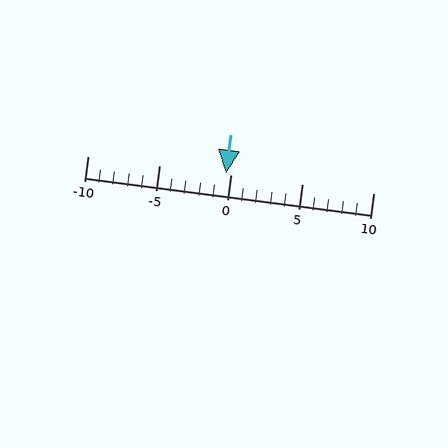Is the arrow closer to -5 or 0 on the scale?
The arrow is closer to 0.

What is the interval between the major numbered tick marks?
The major tick marks are spaced 5 units apart.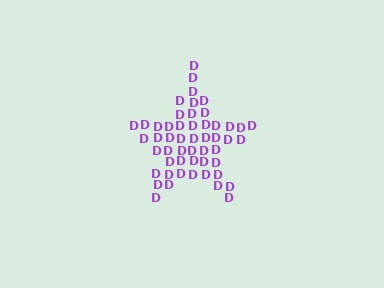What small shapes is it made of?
It is made of small letter D's.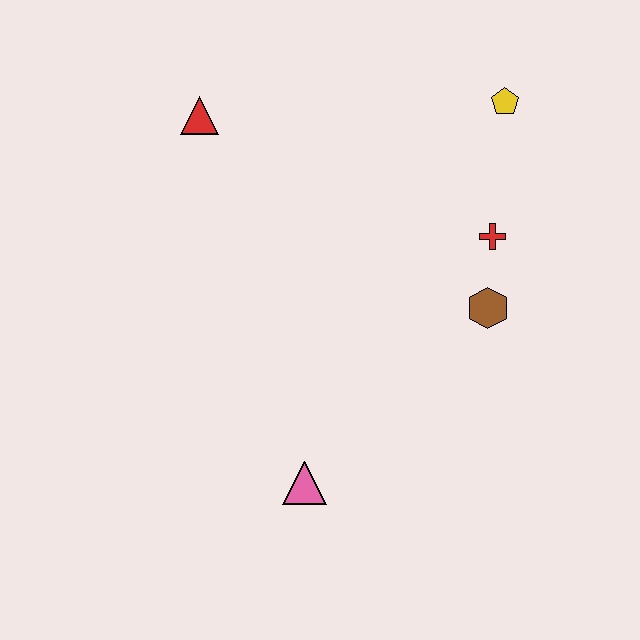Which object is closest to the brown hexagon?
The red cross is closest to the brown hexagon.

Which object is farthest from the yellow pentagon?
The pink triangle is farthest from the yellow pentagon.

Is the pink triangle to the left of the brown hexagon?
Yes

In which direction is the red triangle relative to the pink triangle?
The red triangle is above the pink triangle.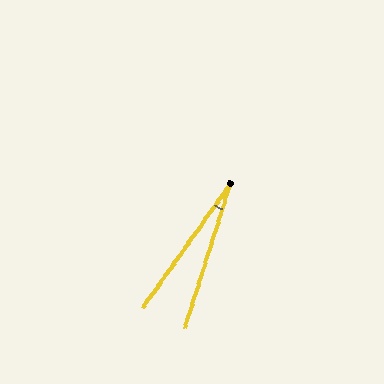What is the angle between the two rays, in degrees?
Approximately 18 degrees.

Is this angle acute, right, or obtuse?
It is acute.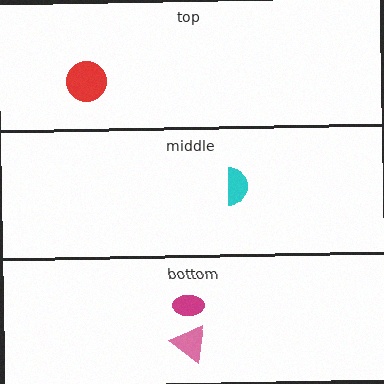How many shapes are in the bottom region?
2.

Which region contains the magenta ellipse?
The bottom region.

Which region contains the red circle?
The top region.